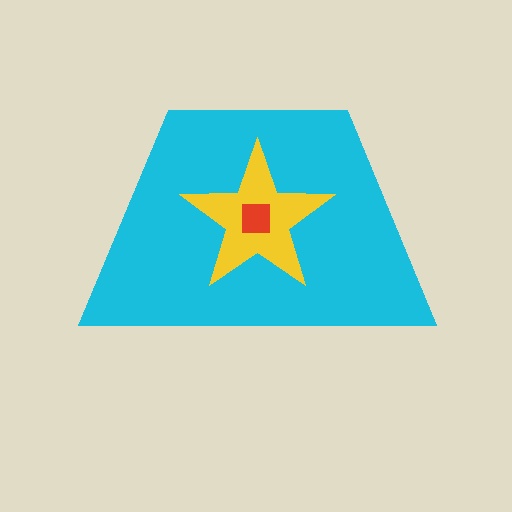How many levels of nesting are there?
3.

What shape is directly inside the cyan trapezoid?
The yellow star.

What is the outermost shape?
The cyan trapezoid.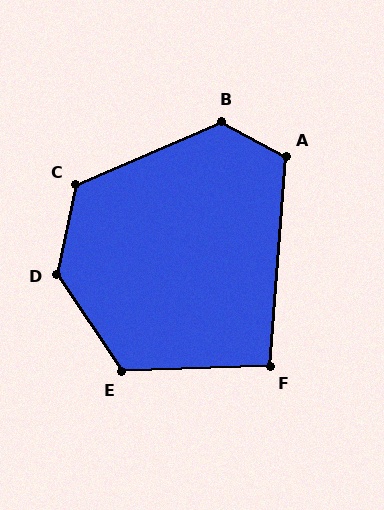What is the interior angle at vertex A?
Approximately 114 degrees (obtuse).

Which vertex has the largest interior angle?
D, at approximately 135 degrees.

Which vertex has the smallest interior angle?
F, at approximately 96 degrees.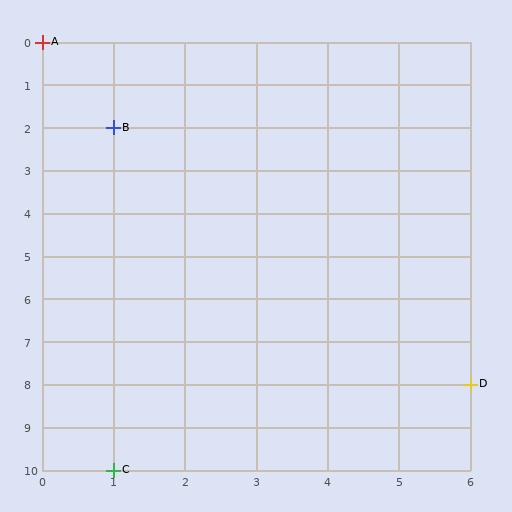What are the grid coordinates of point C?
Point C is at grid coordinates (1, 10).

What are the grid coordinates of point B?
Point B is at grid coordinates (1, 2).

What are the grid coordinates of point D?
Point D is at grid coordinates (6, 8).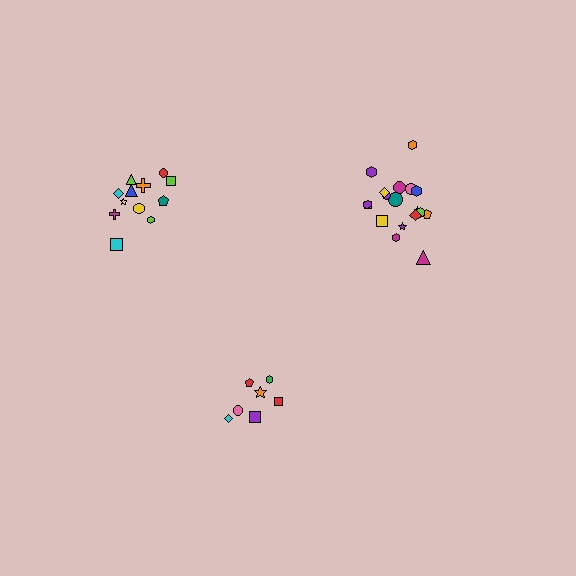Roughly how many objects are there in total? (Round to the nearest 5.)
Roughly 35 objects in total.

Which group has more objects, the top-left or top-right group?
The top-right group.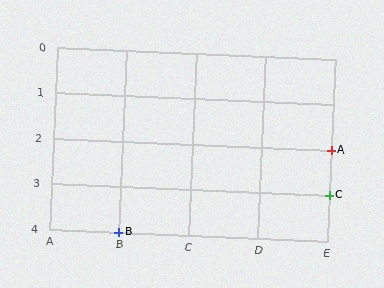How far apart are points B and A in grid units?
Points B and A are 3 columns and 2 rows apart (about 3.6 grid units diagonally).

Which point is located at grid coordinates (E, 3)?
Point C is at (E, 3).